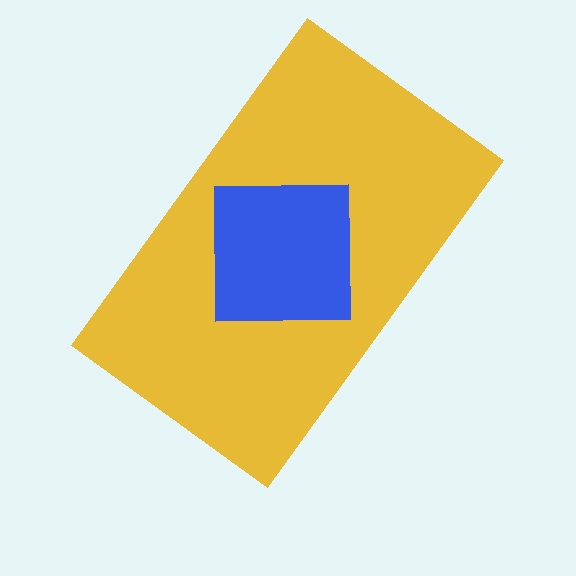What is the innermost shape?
The blue square.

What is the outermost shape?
The yellow rectangle.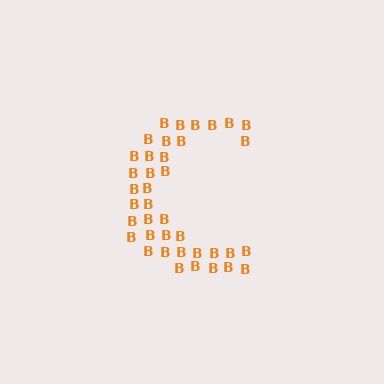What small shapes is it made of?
It is made of small letter B's.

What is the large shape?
The large shape is the letter C.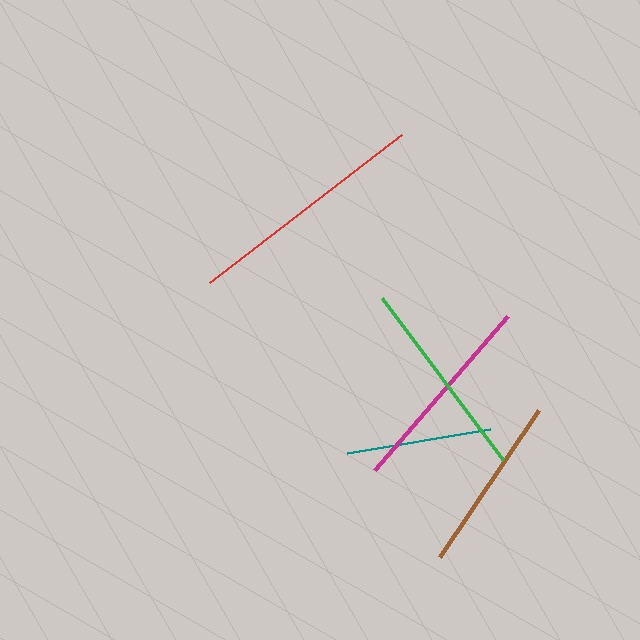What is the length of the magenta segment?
The magenta segment is approximately 203 pixels long.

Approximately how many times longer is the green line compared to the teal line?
The green line is approximately 1.4 times the length of the teal line.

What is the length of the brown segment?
The brown segment is approximately 177 pixels long.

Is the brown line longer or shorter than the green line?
The green line is longer than the brown line.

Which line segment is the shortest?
The teal line is the shortest at approximately 146 pixels.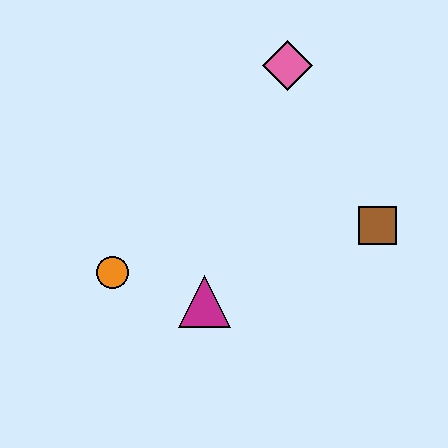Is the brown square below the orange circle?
No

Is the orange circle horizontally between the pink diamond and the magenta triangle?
No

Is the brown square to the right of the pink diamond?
Yes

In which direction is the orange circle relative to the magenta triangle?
The orange circle is to the left of the magenta triangle.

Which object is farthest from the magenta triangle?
The pink diamond is farthest from the magenta triangle.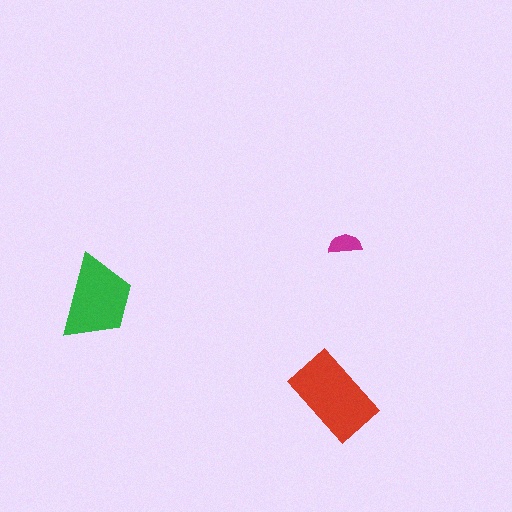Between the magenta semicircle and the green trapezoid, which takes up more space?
The green trapezoid.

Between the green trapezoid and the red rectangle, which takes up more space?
The red rectangle.